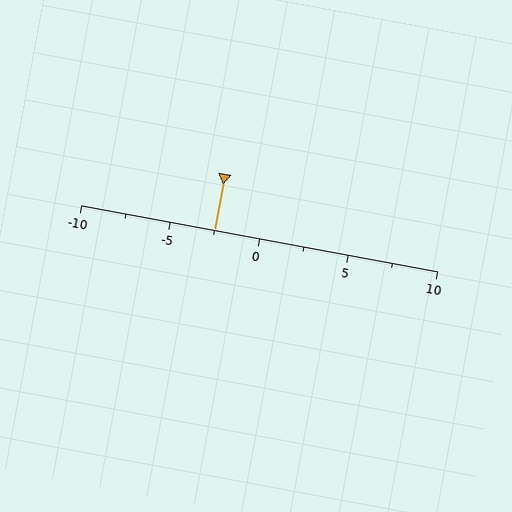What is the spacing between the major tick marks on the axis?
The major ticks are spaced 5 apart.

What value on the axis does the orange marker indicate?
The marker indicates approximately -2.5.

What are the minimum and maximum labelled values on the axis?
The axis runs from -10 to 10.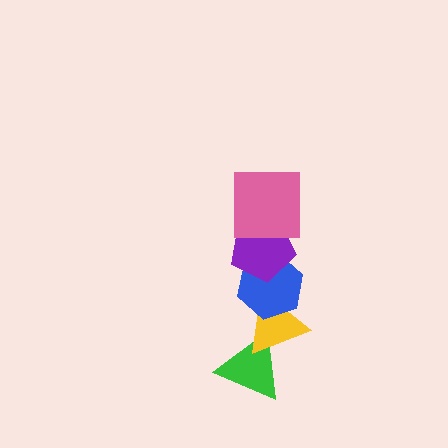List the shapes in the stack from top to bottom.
From top to bottom: the pink square, the purple pentagon, the blue hexagon, the yellow triangle, the green triangle.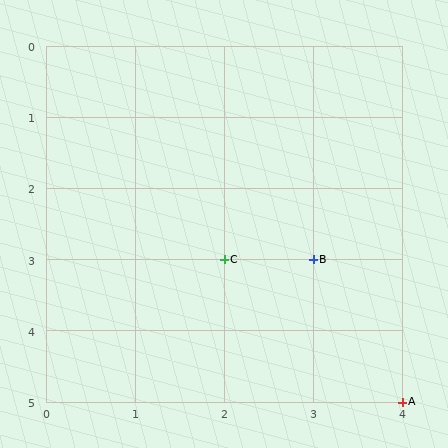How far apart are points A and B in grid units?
Points A and B are 1 column and 2 rows apart (about 2.2 grid units diagonally).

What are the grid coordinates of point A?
Point A is at grid coordinates (4, 5).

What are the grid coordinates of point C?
Point C is at grid coordinates (2, 3).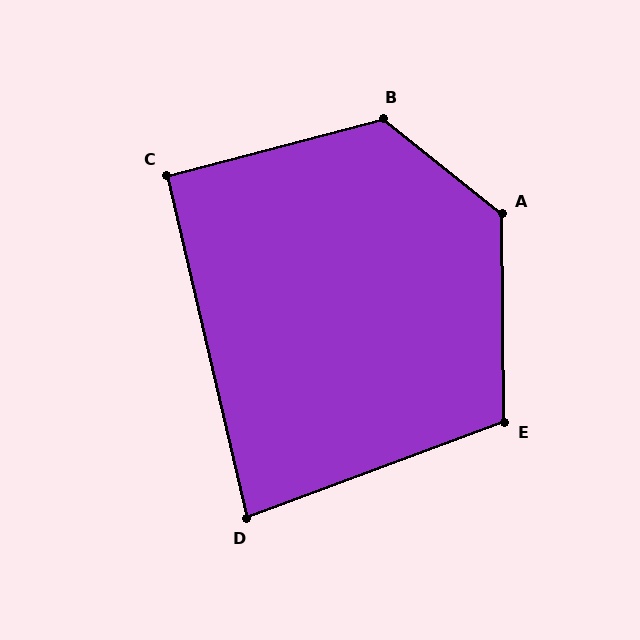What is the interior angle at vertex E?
Approximately 110 degrees (obtuse).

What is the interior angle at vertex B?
Approximately 127 degrees (obtuse).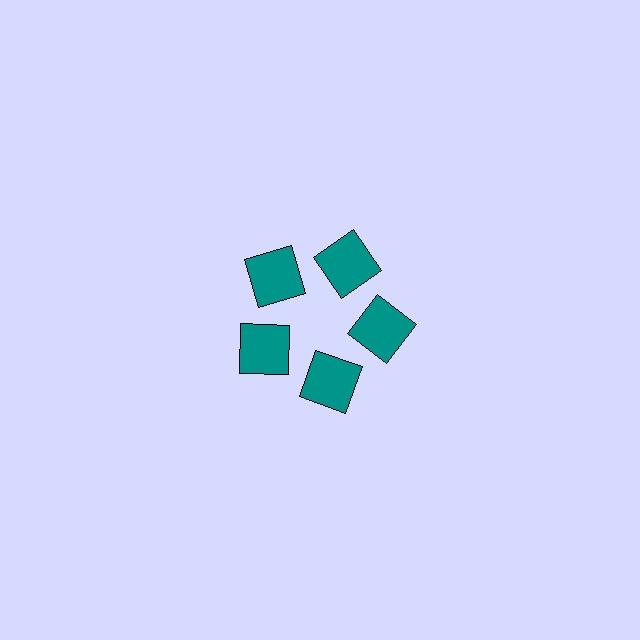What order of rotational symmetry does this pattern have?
This pattern has 5-fold rotational symmetry.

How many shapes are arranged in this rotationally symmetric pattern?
There are 5 shapes, arranged in 5 groups of 1.